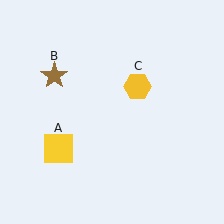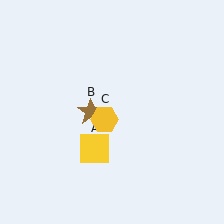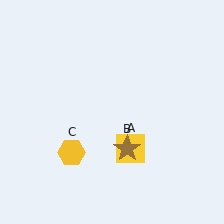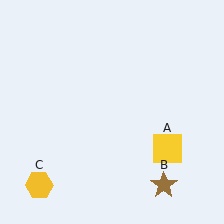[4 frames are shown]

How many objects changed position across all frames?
3 objects changed position: yellow square (object A), brown star (object B), yellow hexagon (object C).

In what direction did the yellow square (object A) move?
The yellow square (object A) moved right.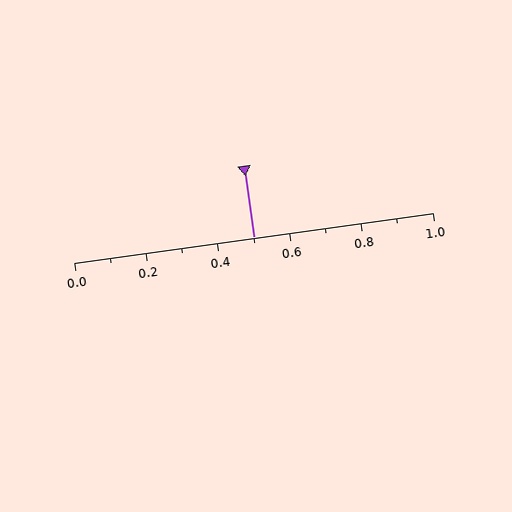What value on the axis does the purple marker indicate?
The marker indicates approximately 0.5.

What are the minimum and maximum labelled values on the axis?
The axis runs from 0.0 to 1.0.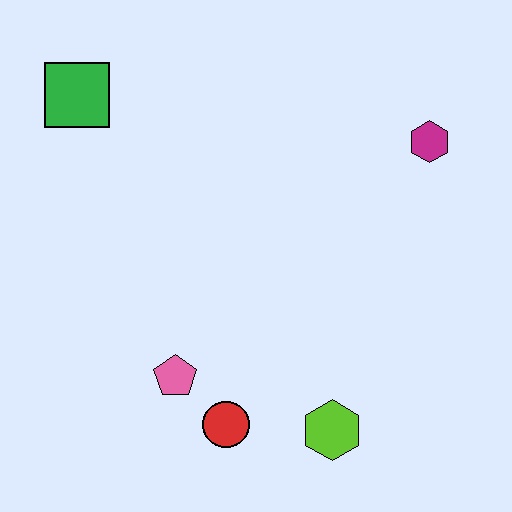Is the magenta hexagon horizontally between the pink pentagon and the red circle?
No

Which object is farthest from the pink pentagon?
The magenta hexagon is farthest from the pink pentagon.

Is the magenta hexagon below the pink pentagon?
No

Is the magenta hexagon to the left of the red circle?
No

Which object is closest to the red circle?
The pink pentagon is closest to the red circle.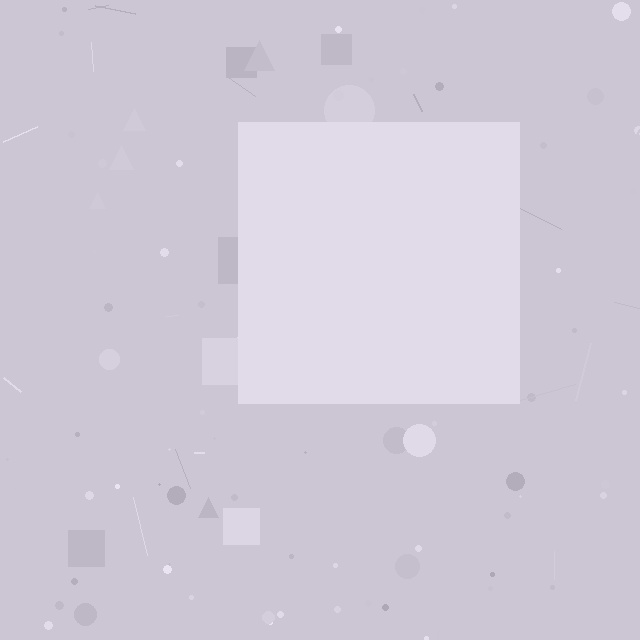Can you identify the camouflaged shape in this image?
The camouflaged shape is a square.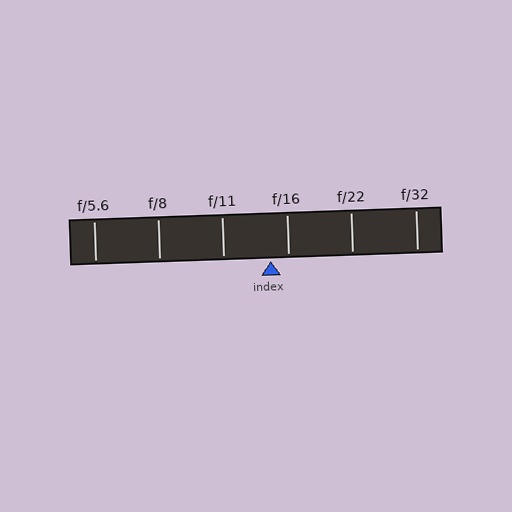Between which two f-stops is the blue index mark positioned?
The index mark is between f/11 and f/16.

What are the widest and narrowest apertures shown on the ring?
The widest aperture shown is f/5.6 and the narrowest is f/32.